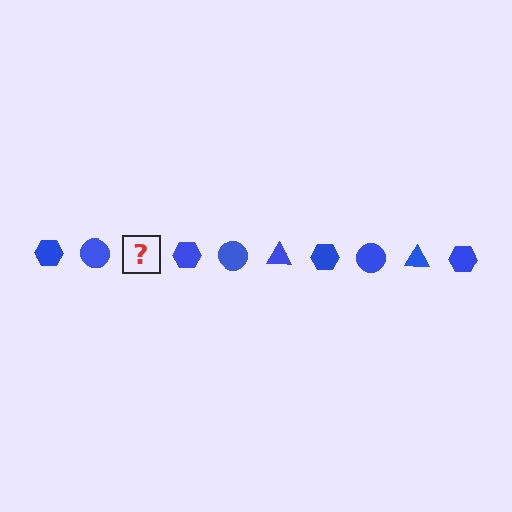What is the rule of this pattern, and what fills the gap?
The rule is that the pattern cycles through hexagon, circle, triangle shapes in blue. The gap should be filled with a blue triangle.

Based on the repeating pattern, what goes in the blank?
The blank should be a blue triangle.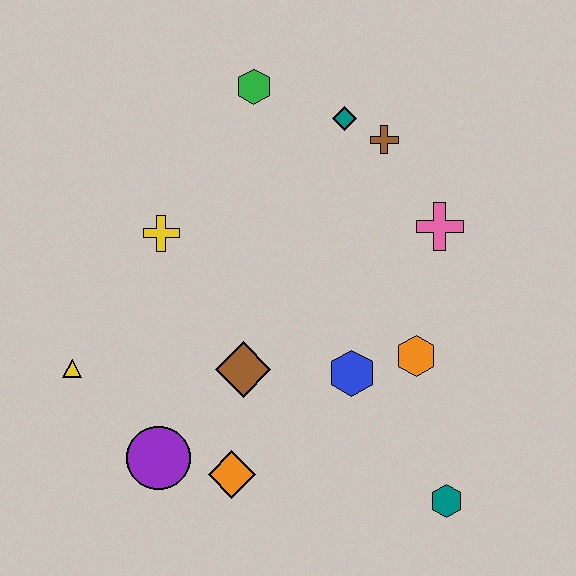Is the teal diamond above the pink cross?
Yes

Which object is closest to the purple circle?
The orange diamond is closest to the purple circle.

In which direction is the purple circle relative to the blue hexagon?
The purple circle is to the left of the blue hexagon.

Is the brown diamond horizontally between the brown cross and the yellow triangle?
Yes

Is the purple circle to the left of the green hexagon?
Yes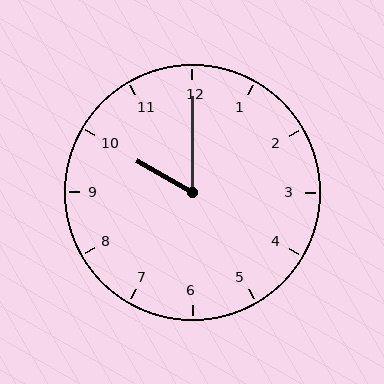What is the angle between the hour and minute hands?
Approximately 60 degrees.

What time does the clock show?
10:00.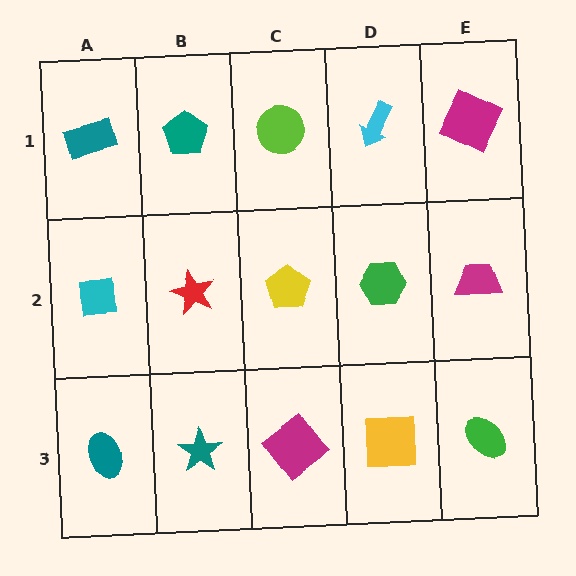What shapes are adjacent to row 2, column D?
A cyan arrow (row 1, column D), a yellow square (row 3, column D), a yellow pentagon (row 2, column C), a magenta trapezoid (row 2, column E).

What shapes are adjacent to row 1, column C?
A yellow pentagon (row 2, column C), a teal pentagon (row 1, column B), a cyan arrow (row 1, column D).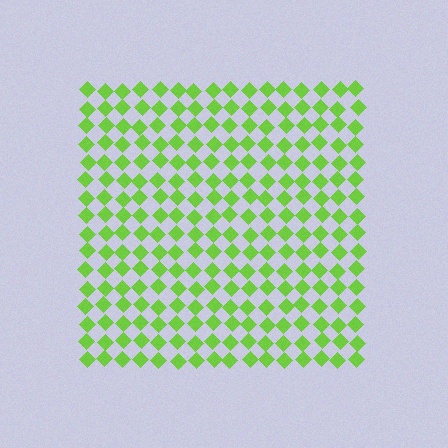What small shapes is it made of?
It is made of small diamonds.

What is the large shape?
The large shape is a square.